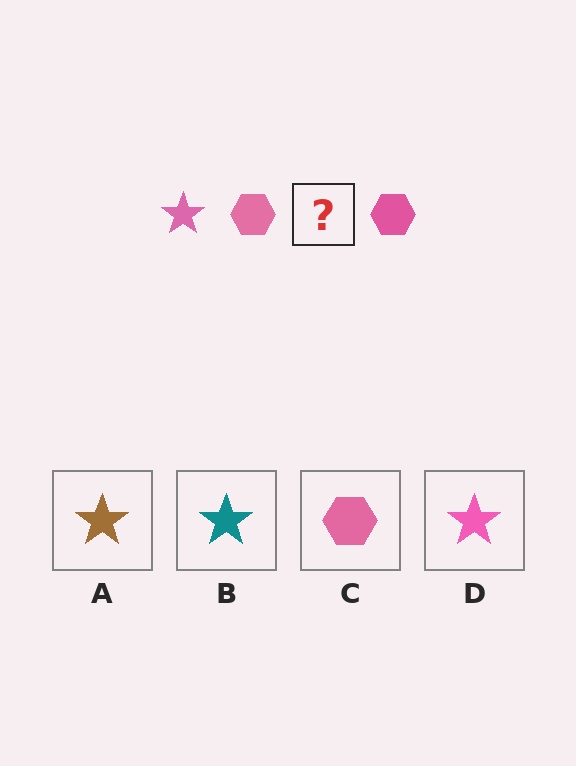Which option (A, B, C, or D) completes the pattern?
D.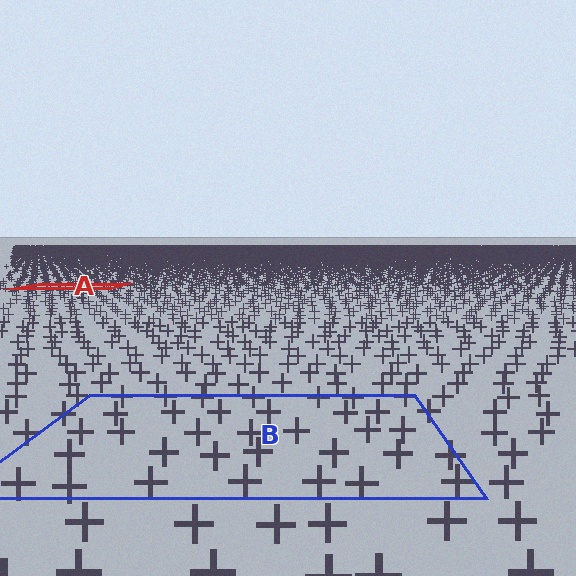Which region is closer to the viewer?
Region B is closer. The texture elements there are larger and more spread out.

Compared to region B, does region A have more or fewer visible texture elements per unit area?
Region A has more texture elements per unit area — they are packed more densely because it is farther away.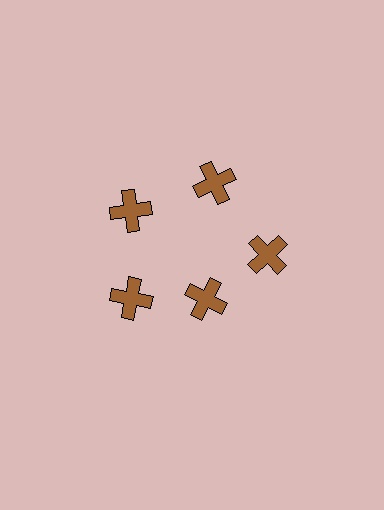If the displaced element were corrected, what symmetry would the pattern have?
It would have 5-fold rotational symmetry — the pattern would map onto itself every 72 degrees.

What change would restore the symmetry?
The symmetry would be restored by moving it outward, back onto the ring so that all 5 crosses sit at equal angles and equal distance from the center.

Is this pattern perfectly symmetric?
No. The 5 brown crosses are arranged in a ring, but one element near the 5 o'clock position is pulled inward toward the center, breaking the 5-fold rotational symmetry.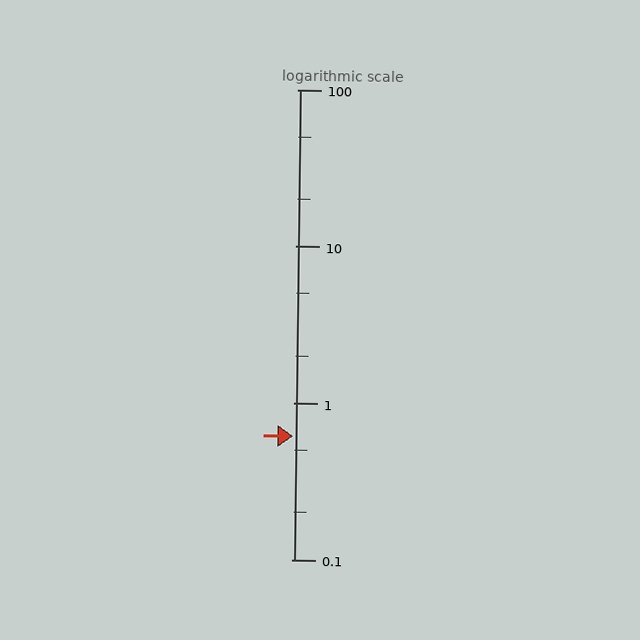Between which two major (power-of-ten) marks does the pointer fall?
The pointer is between 0.1 and 1.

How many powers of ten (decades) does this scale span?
The scale spans 3 decades, from 0.1 to 100.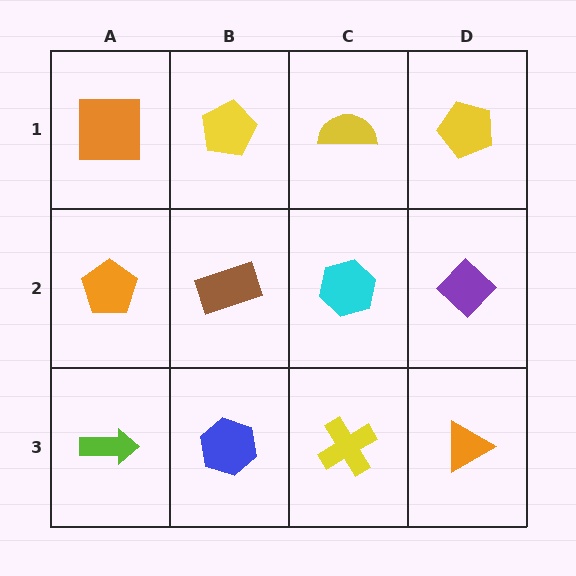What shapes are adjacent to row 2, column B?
A yellow pentagon (row 1, column B), a blue hexagon (row 3, column B), an orange pentagon (row 2, column A), a cyan hexagon (row 2, column C).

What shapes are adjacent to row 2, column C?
A yellow semicircle (row 1, column C), a yellow cross (row 3, column C), a brown rectangle (row 2, column B), a purple diamond (row 2, column D).